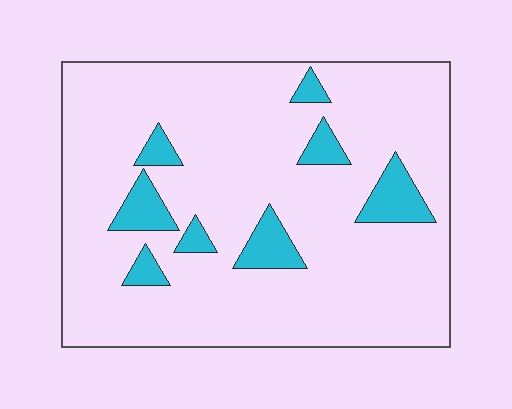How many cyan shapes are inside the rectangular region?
8.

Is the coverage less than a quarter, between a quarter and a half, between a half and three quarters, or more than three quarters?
Less than a quarter.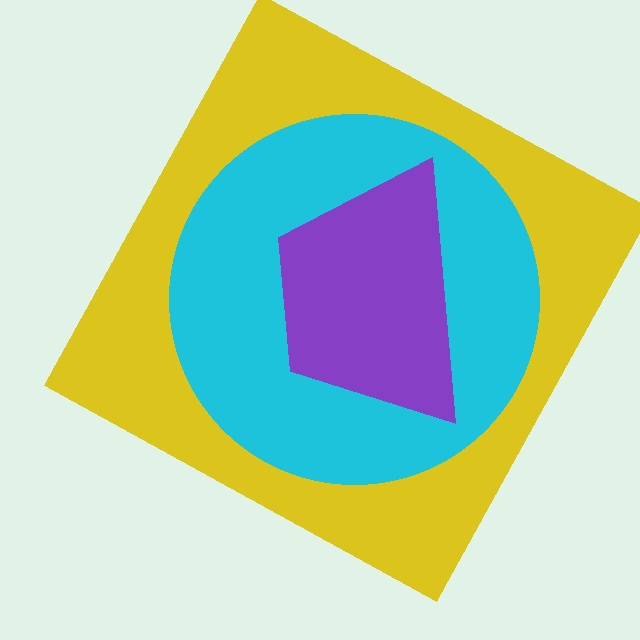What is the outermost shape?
The yellow square.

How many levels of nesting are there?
3.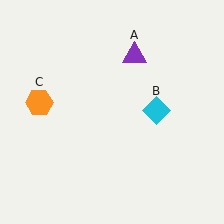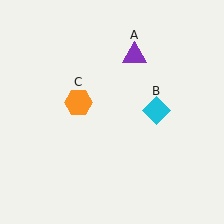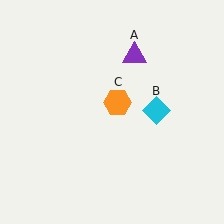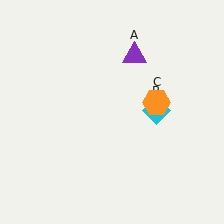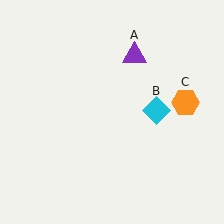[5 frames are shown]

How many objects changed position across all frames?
1 object changed position: orange hexagon (object C).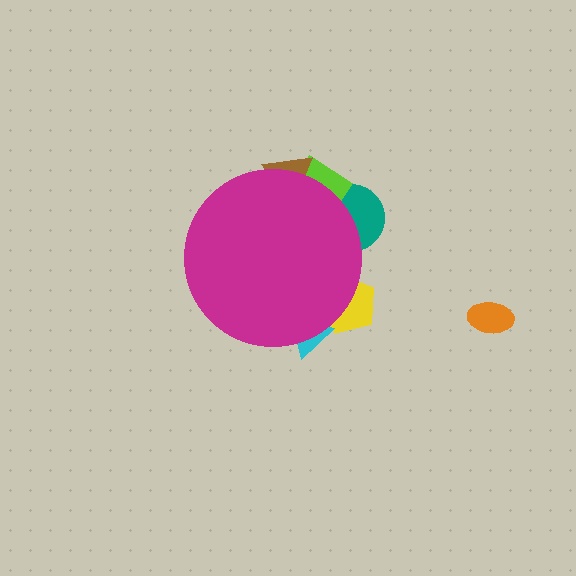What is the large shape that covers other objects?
A magenta circle.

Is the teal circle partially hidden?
Yes, the teal circle is partially hidden behind the magenta circle.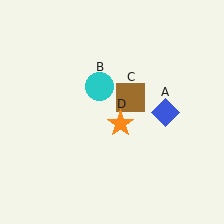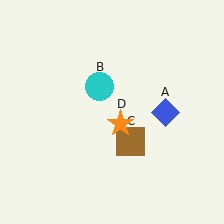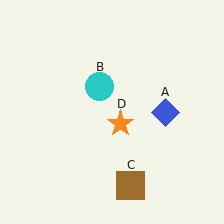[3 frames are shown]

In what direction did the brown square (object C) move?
The brown square (object C) moved down.